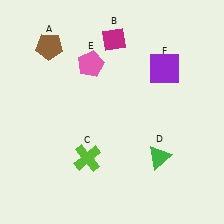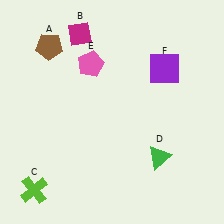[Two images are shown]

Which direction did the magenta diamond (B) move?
The magenta diamond (B) moved left.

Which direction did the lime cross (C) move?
The lime cross (C) moved left.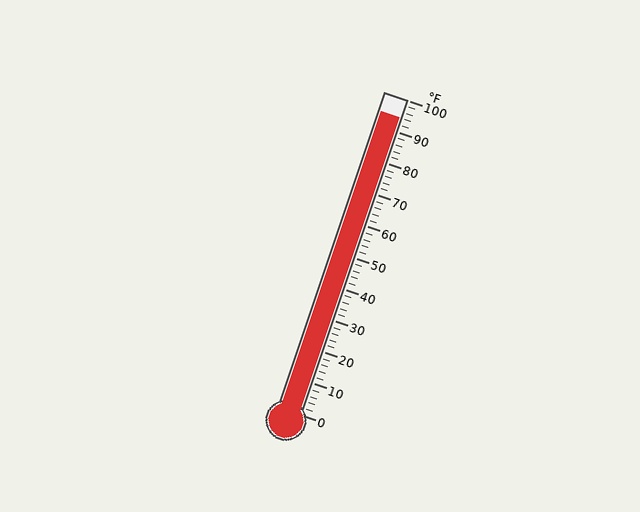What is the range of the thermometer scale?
The thermometer scale ranges from 0°F to 100°F.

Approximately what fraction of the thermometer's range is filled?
The thermometer is filled to approximately 95% of its range.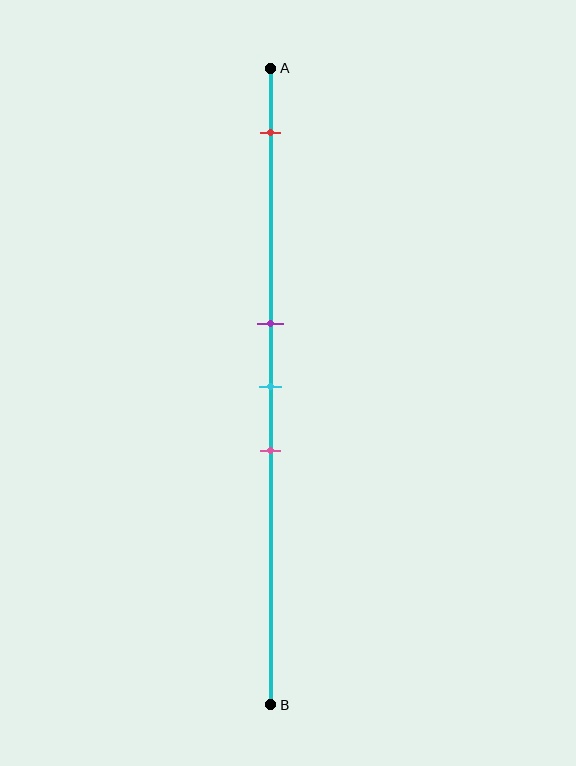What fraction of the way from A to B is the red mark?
The red mark is approximately 10% (0.1) of the way from A to B.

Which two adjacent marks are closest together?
The purple and cyan marks are the closest adjacent pair.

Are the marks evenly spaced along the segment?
No, the marks are not evenly spaced.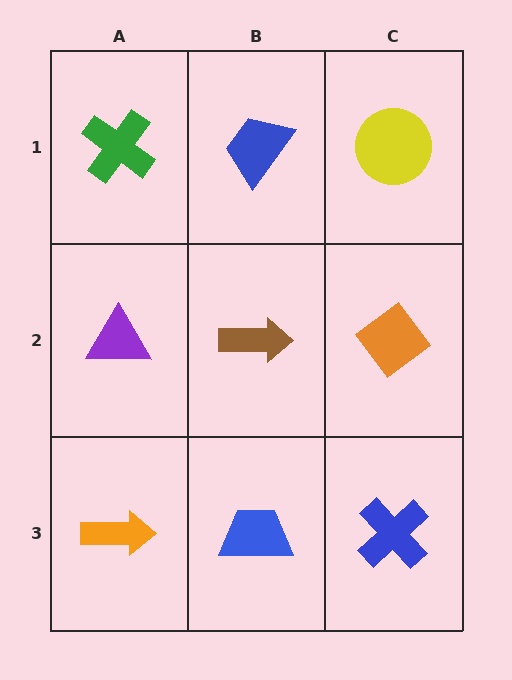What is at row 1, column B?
A blue trapezoid.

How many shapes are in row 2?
3 shapes.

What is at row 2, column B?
A brown arrow.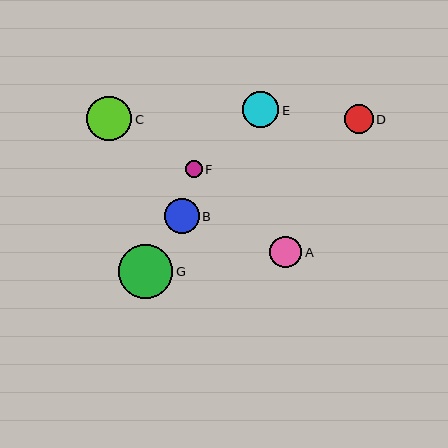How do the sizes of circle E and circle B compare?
Circle E and circle B are approximately the same size.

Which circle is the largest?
Circle G is the largest with a size of approximately 54 pixels.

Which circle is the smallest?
Circle F is the smallest with a size of approximately 17 pixels.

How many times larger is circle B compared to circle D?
Circle B is approximately 1.2 times the size of circle D.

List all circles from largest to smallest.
From largest to smallest: G, C, E, B, A, D, F.